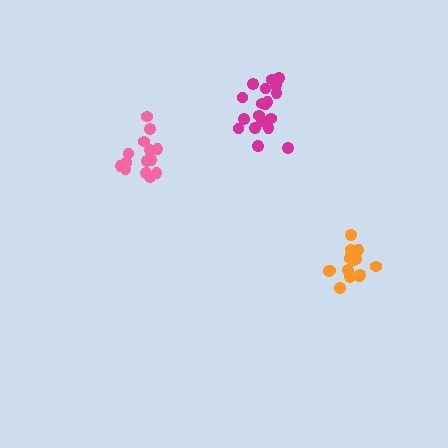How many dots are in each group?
Group 1: 15 dots, Group 2: 15 dots, Group 3: 19 dots (49 total).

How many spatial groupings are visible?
There are 3 spatial groupings.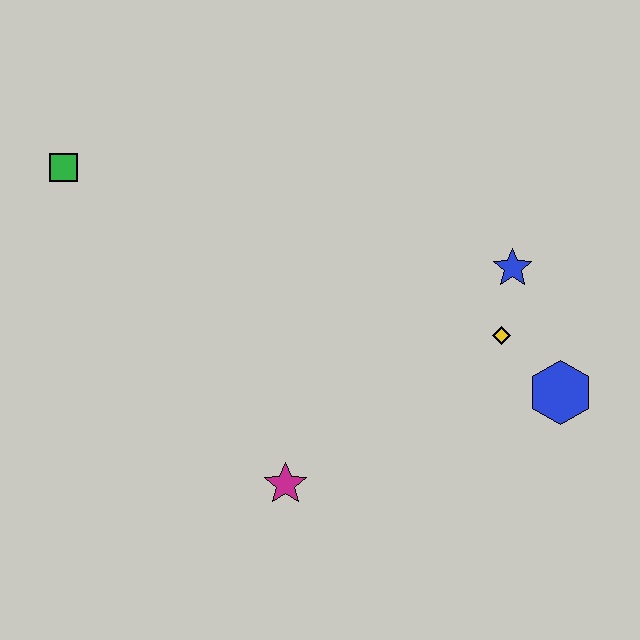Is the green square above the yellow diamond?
Yes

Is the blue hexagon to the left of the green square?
No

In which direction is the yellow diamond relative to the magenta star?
The yellow diamond is to the right of the magenta star.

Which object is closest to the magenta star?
The yellow diamond is closest to the magenta star.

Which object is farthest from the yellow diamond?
The green square is farthest from the yellow diamond.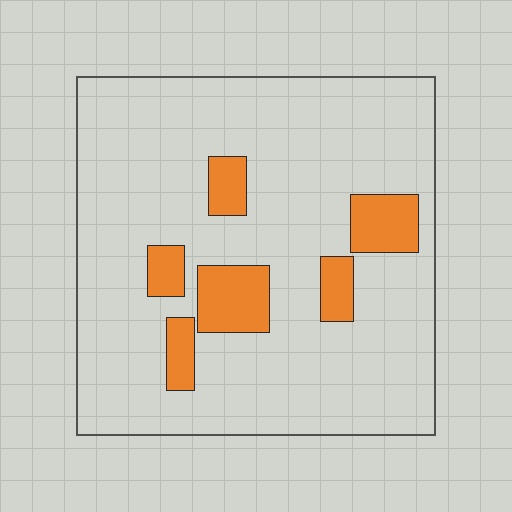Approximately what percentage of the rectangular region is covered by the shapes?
Approximately 15%.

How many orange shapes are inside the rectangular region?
6.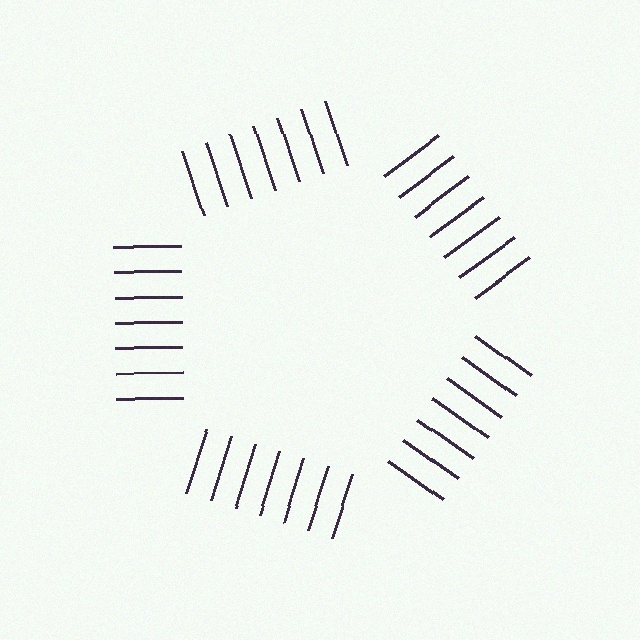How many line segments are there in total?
35 — 7 along each of the 5 edges.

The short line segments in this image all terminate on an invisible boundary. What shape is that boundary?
An illusory pentagon — the line segments terminate on its edges but no continuous stroke is drawn.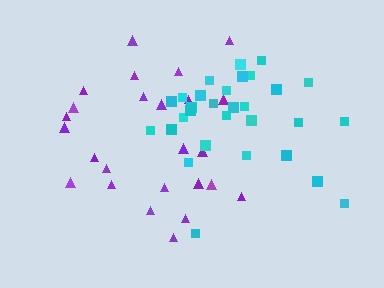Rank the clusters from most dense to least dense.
cyan, purple.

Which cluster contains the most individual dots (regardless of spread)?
Cyan (30).